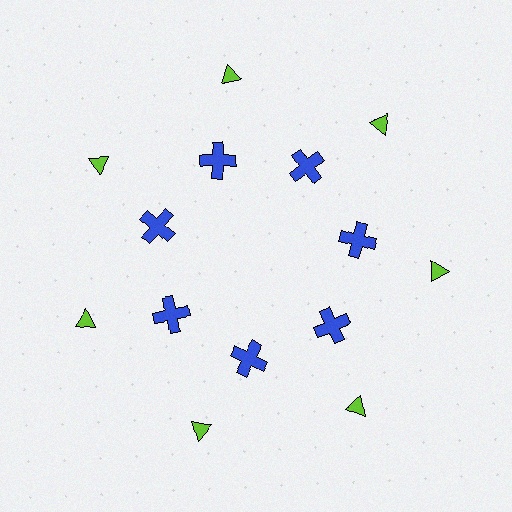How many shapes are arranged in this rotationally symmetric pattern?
There are 14 shapes, arranged in 7 groups of 2.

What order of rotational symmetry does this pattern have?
This pattern has 7-fold rotational symmetry.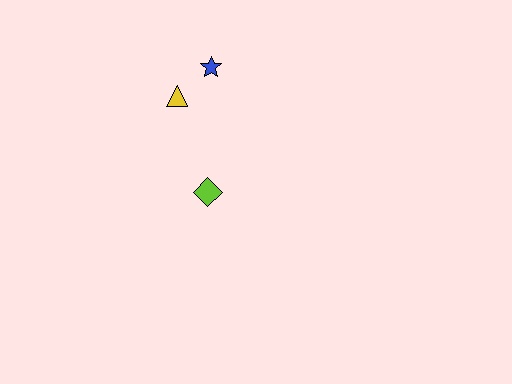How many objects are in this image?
There are 3 objects.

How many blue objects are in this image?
There is 1 blue object.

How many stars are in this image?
There is 1 star.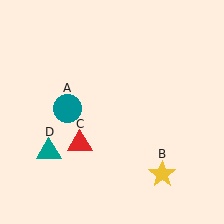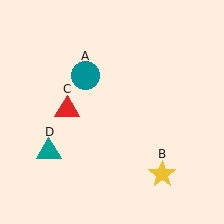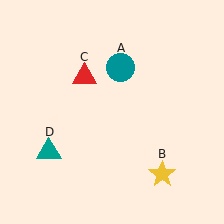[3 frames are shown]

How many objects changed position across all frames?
2 objects changed position: teal circle (object A), red triangle (object C).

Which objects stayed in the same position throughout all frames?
Yellow star (object B) and teal triangle (object D) remained stationary.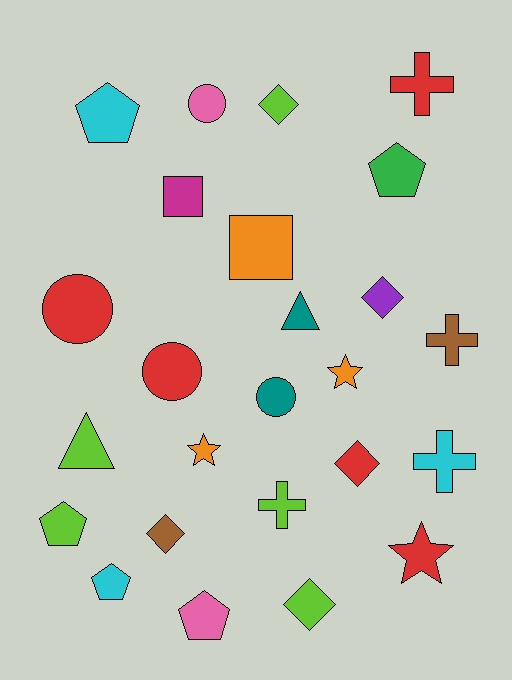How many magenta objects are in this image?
There is 1 magenta object.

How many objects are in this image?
There are 25 objects.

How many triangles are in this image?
There are 2 triangles.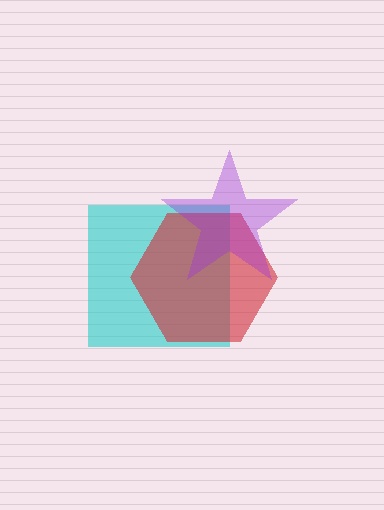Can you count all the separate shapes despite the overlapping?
Yes, there are 3 separate shapes.